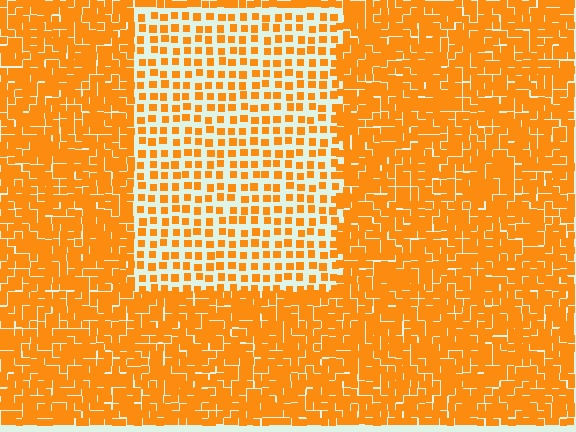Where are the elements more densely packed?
The elements are more densely packed outside the rectangle boundary.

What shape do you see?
I see a rectangle.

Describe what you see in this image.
The image contains small orange elements arranged at two different densities. A rectangle-shaped region is visible where the elements are less densely packed than the surrounding area.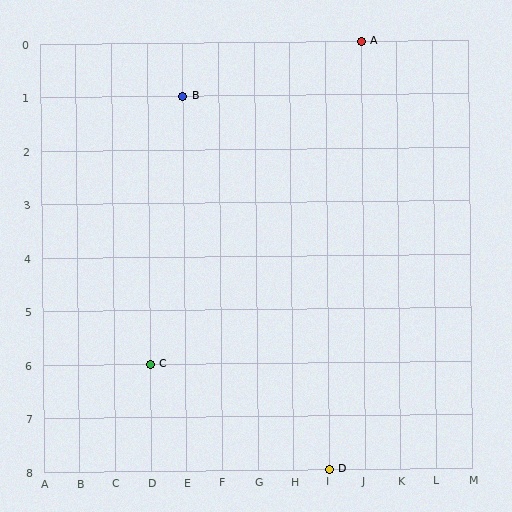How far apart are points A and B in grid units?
Points A and B are 5 columns and 1 row apart (about 5.1 grid units diagonally).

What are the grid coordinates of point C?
Point C is at grid coordinates (D, 6).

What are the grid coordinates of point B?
Point B is at grid coordinates (E, 1).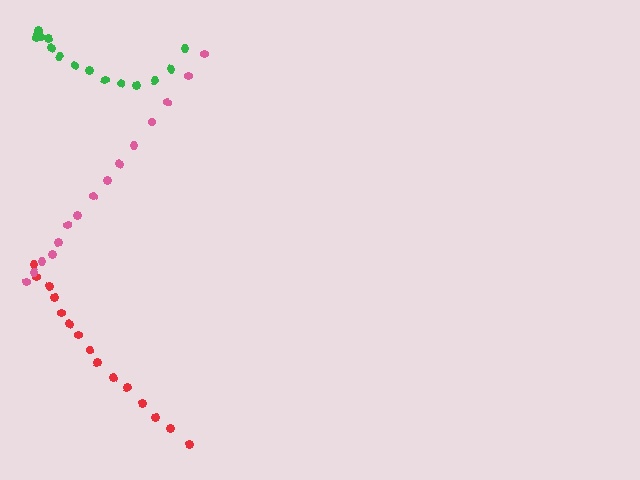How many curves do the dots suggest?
There are 3 distinct paths.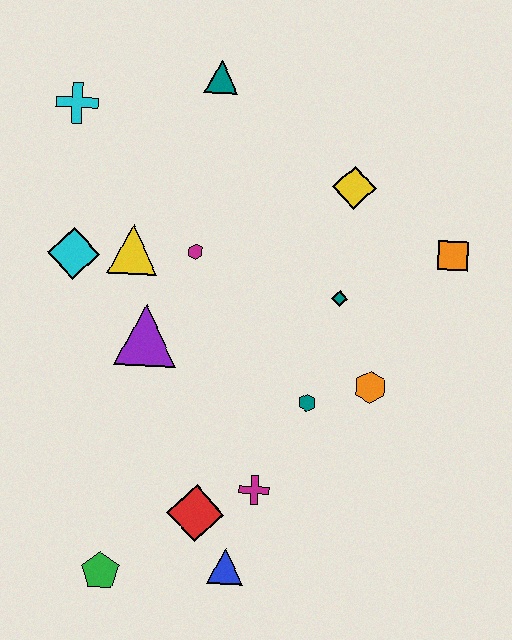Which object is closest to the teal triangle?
The cyan cross is closest to the teal triangle.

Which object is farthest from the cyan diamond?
The orange square is farthest from the cyan diamond.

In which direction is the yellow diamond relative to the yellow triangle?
The yellow diamond is to the right of the yellow triangle.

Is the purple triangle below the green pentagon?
No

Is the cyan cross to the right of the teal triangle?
No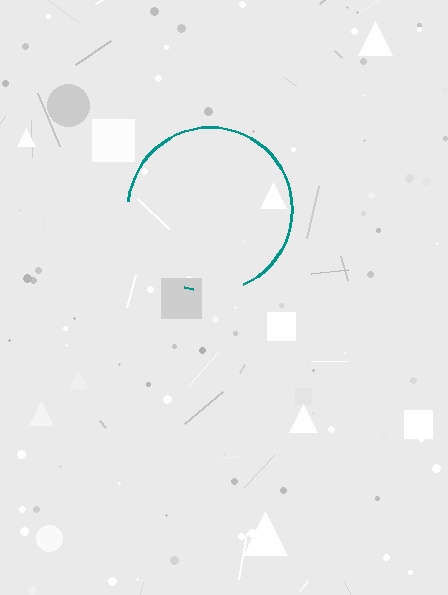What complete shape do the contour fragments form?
The contour fragments form a circle.